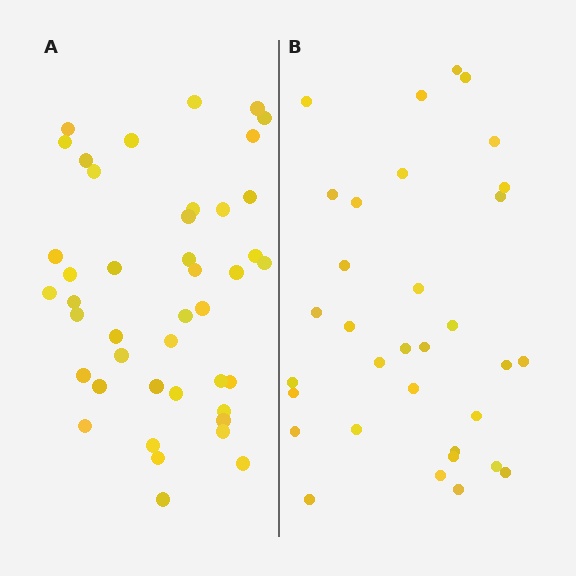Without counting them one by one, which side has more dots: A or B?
Region A (the left region) has more dots.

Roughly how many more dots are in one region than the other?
Region A has roughly 10 or so more dots than region B.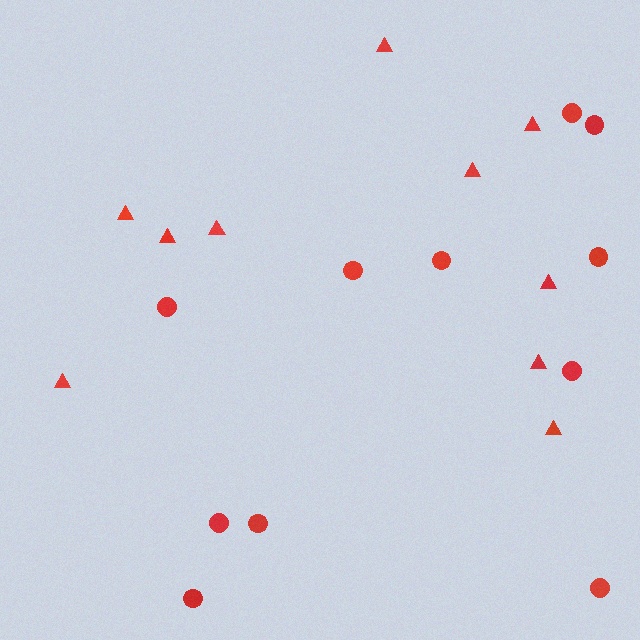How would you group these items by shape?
There are 2 groups: one group of circles (11) and one group of triangles (10).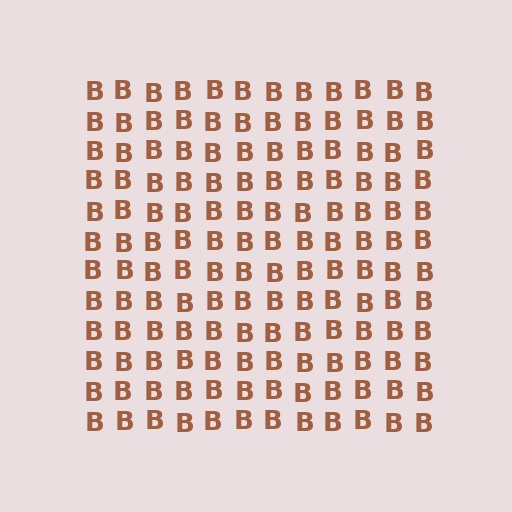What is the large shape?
The large shape is a square.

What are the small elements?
The small elements are letter B's.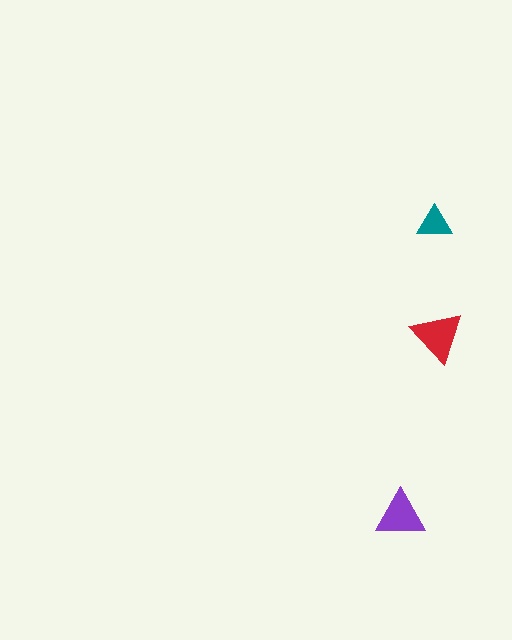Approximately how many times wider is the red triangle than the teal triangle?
About 1.5 times wider.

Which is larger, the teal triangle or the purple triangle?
The purple one.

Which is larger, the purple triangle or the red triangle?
The red one.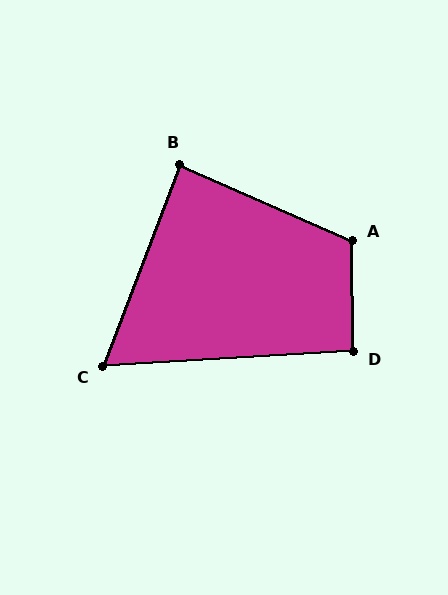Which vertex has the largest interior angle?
A, at approximately 114 degrees.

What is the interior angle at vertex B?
Approximately 87 degrees (approximately right).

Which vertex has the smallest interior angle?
C, at approximately 66 degrees.